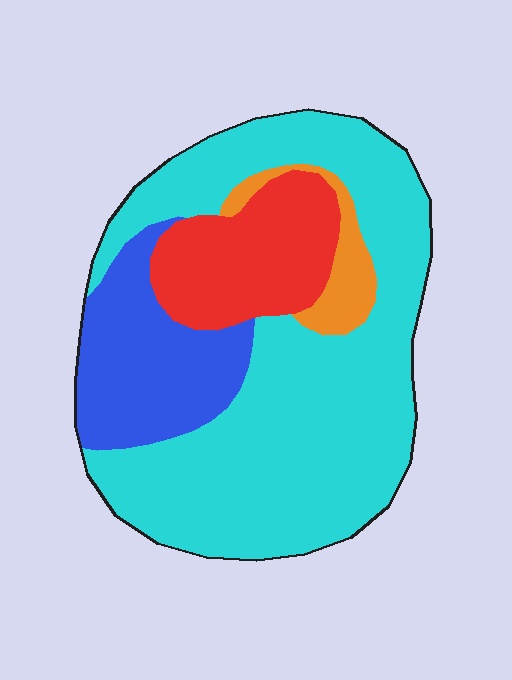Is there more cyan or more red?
Cyan.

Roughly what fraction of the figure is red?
Red takes up about one sixth (1/6) of the figure.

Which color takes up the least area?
Orange, at roughly 5%.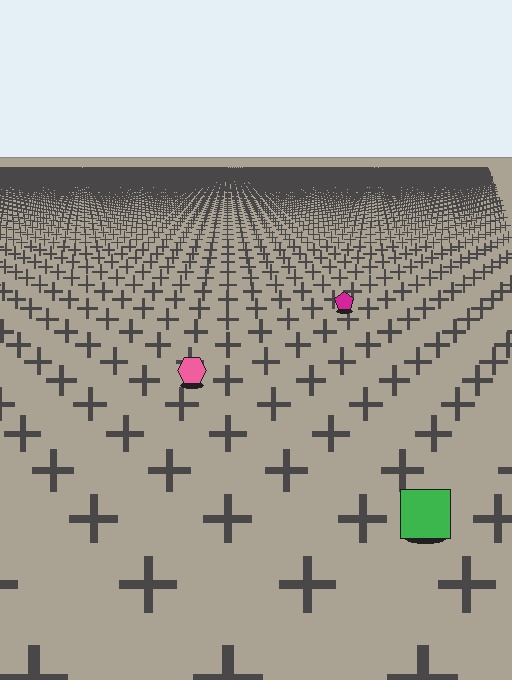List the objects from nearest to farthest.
From nearest to farthest: the green square, the pink hexagon, the magenta pentagon.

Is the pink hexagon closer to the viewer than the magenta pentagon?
Yes. The pink hexagon is closer — you can tell from the texture gradient: the ground texture is coarser near it.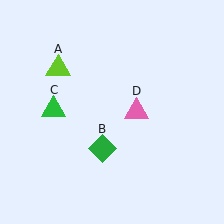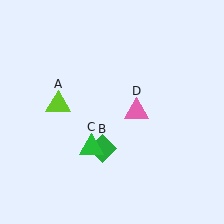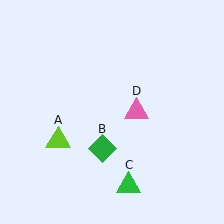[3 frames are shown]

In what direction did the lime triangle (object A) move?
The lime triangle (object A) moved down.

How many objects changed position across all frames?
2 objects changed position: lime triangle (object A), green triangle (object C).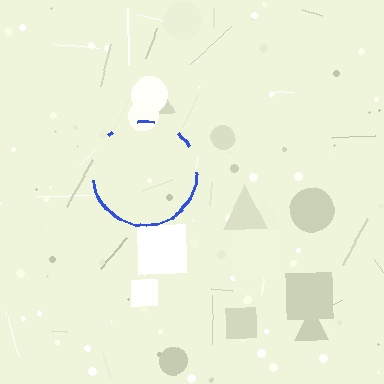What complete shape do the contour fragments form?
The contour fragments form a circle.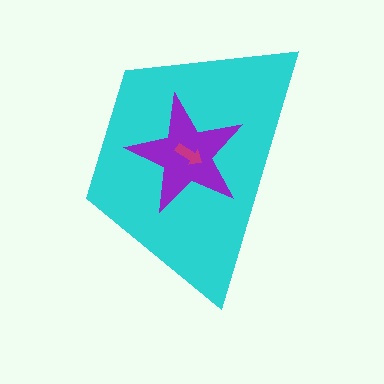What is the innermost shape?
The magenta arrow.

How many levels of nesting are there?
3.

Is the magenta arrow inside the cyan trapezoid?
Yes.